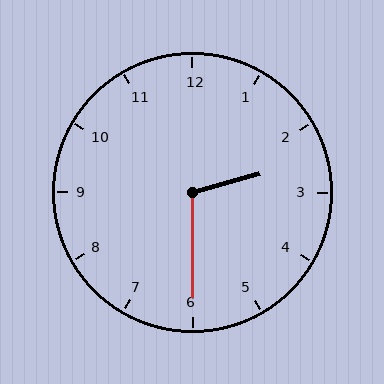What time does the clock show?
2:30.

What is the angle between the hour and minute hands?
Approximately 105 degrees.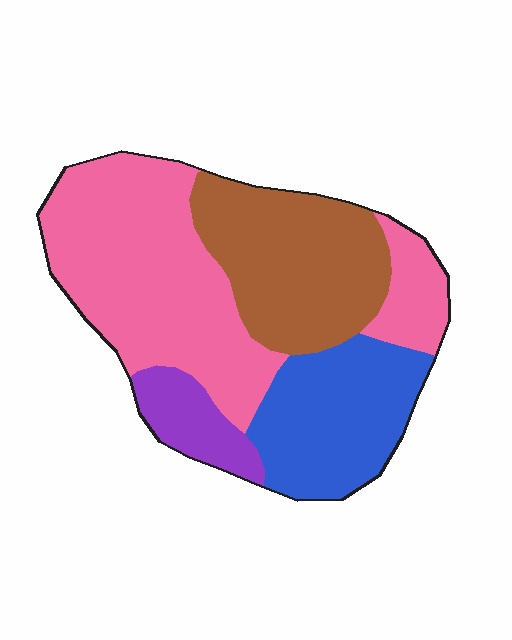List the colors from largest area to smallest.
From largest to smallest: pink, brown, blue, purple.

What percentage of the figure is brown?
Brown takes up about one quarter (1/4) of the figure.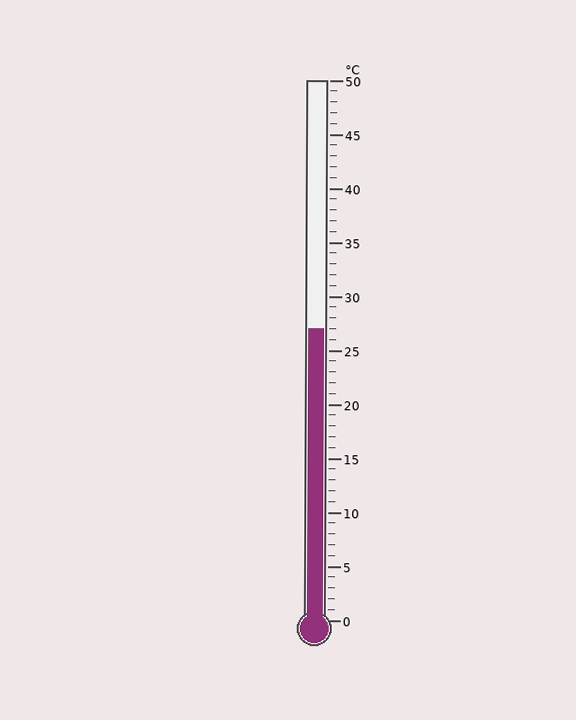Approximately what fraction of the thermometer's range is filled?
The thermometer is filled to approximately 55% of its range.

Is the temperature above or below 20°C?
The temperature is above 20°C.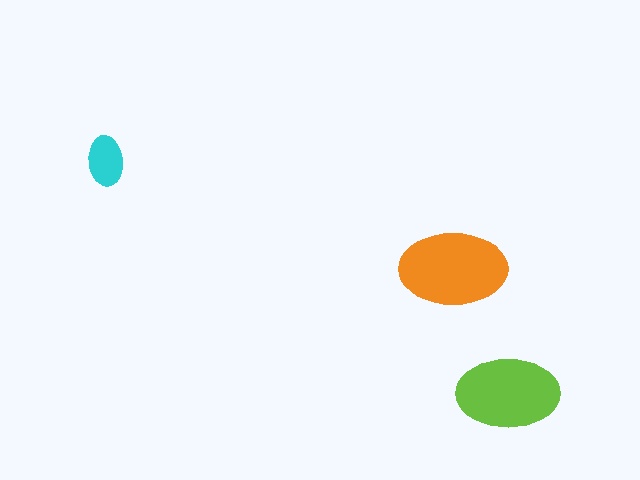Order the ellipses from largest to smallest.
the orange one, the lime one, the cyan one.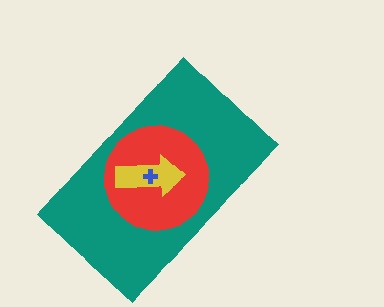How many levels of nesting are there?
4.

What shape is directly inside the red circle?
The yellow arrow.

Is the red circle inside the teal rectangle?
Yes.